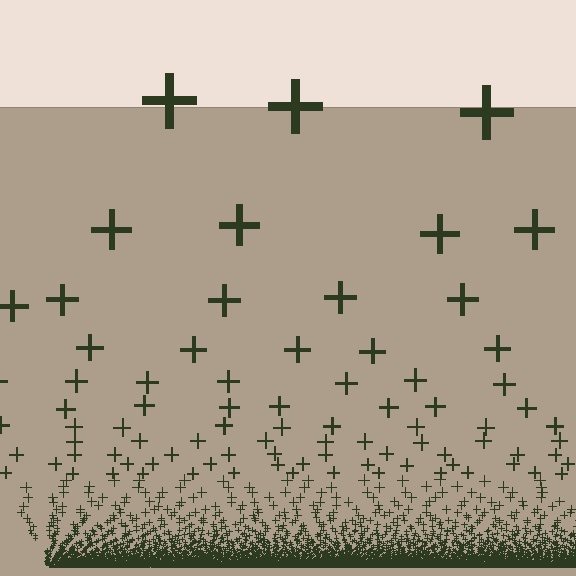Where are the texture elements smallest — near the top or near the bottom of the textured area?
Near the bottom.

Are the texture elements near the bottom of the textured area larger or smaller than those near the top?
Smaller. The gradient is inverted — elements near the bottom are smaller and denser.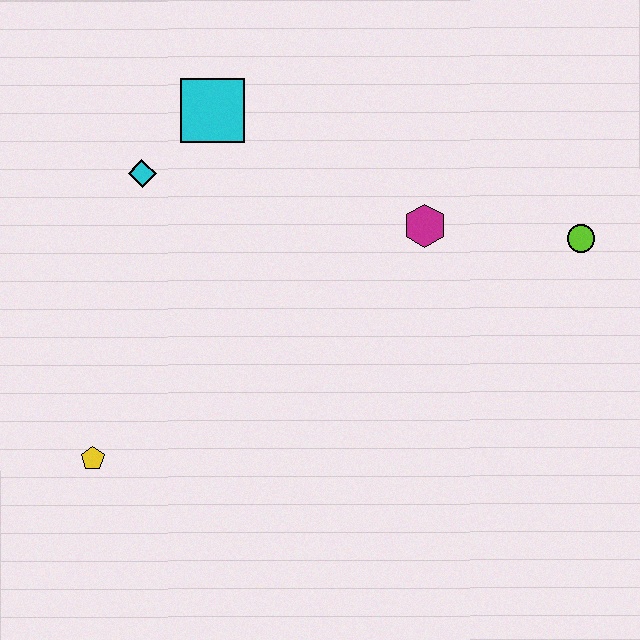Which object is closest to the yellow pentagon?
The cyan diamond is closest to the yellow pentagon.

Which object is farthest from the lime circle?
The yellow pentagon is farthest from the lime circle.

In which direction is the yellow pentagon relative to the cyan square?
The yellow pentagon is below the cyan square.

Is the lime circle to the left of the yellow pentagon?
No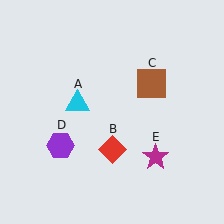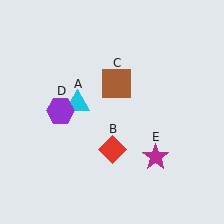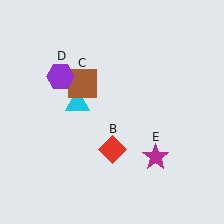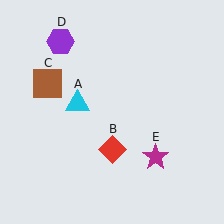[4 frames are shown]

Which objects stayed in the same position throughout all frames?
Cyan triangle (object A) and red diamond (object B) and magenta star (object E) remained stationary.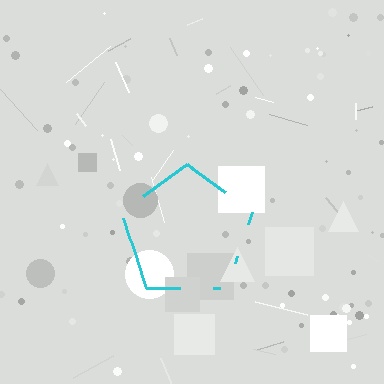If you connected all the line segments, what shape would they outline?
They would outline a pentagon.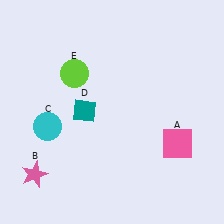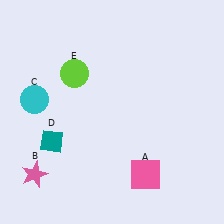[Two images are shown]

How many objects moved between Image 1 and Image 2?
3 objects moved between the two images.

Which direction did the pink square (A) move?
The pink square (A) moved left.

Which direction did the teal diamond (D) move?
The teal diamond (D) moved left.